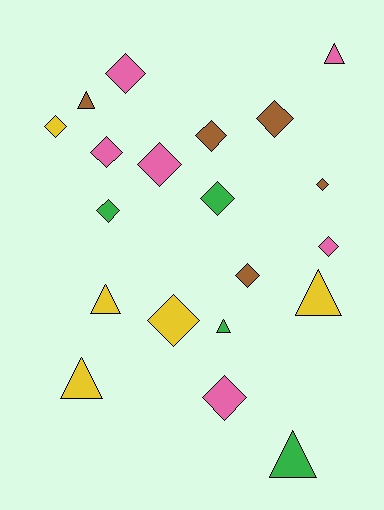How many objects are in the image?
There are 20 objects.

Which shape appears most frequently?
Diamond, with 13 objects.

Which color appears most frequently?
Pink, with 6 objects.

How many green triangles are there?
There are 2 green triangles.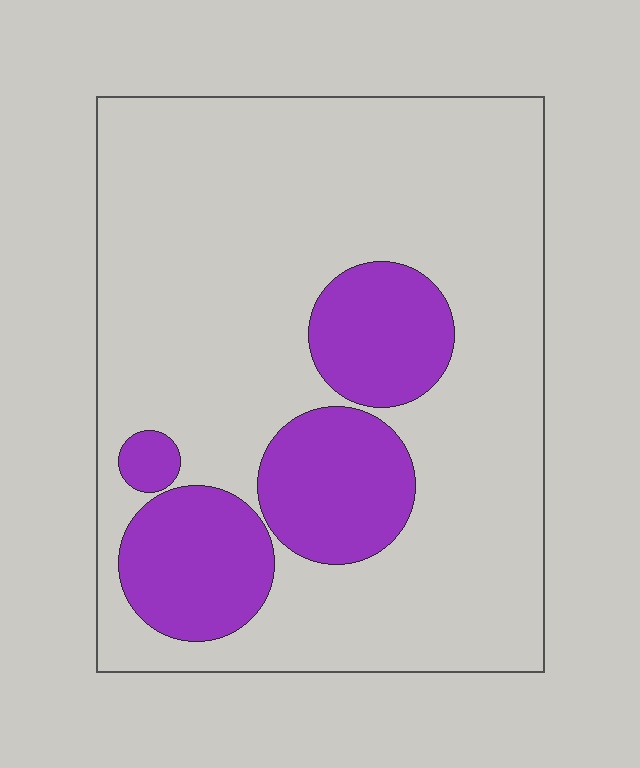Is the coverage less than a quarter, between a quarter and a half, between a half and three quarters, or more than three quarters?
Less than a quarter.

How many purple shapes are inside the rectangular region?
4.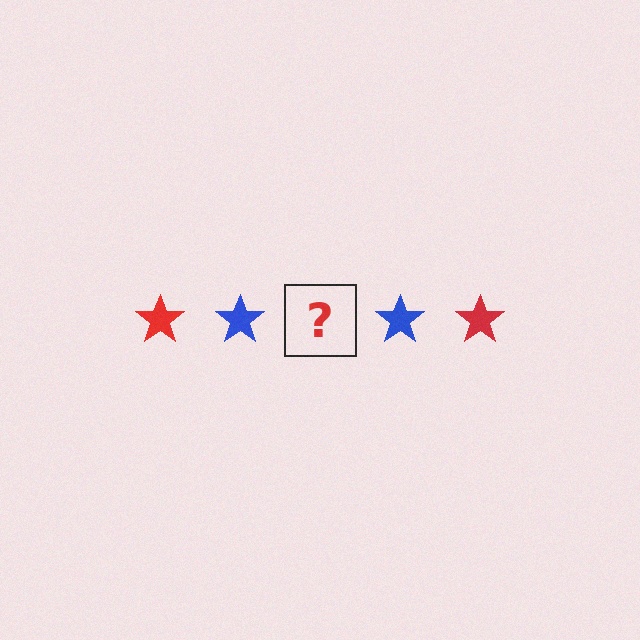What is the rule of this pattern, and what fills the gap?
The rule is that the pattern cycles through red, blue stars. The gap should be filled with a red star.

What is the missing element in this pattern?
The missing element is a red star.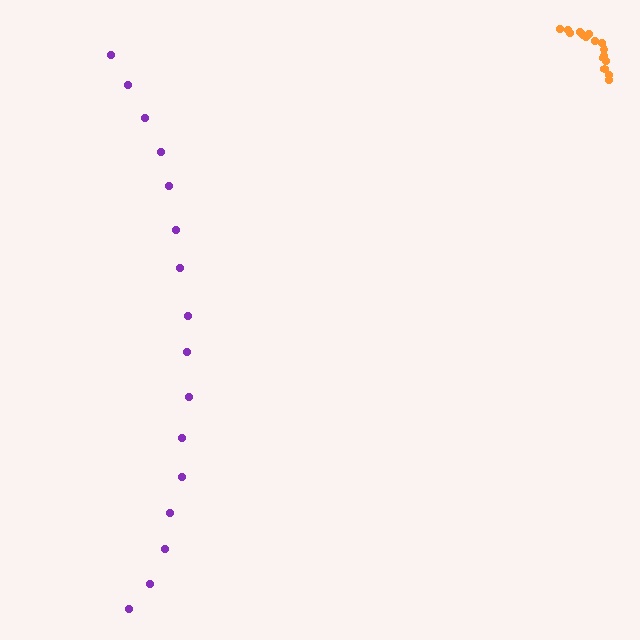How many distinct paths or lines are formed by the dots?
There are 2 distinct paths.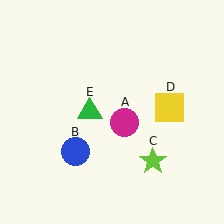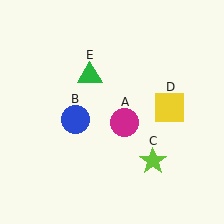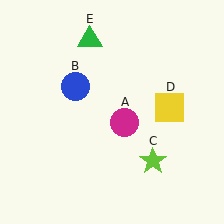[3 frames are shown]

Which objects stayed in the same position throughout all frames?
Magenta circle (object A) and lime star (object C) and yellow square (object D) remained stationary.